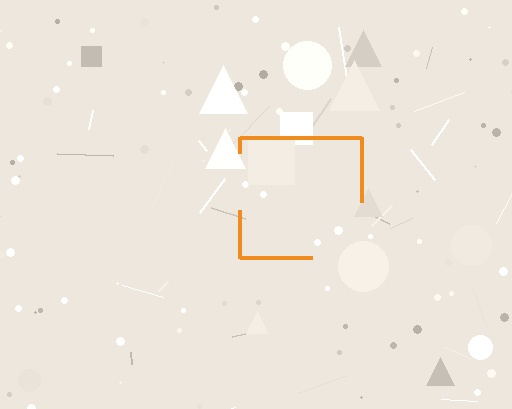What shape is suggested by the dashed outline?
The dashed outline suggests a square.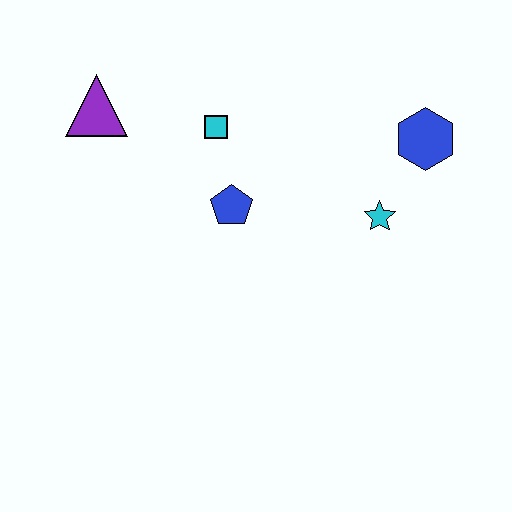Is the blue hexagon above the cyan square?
No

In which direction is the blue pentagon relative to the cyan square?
The blue pentagon is below the cyan square.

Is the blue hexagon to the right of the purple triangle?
Yes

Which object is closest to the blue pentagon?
The cyan square is closest to the blue pentagon.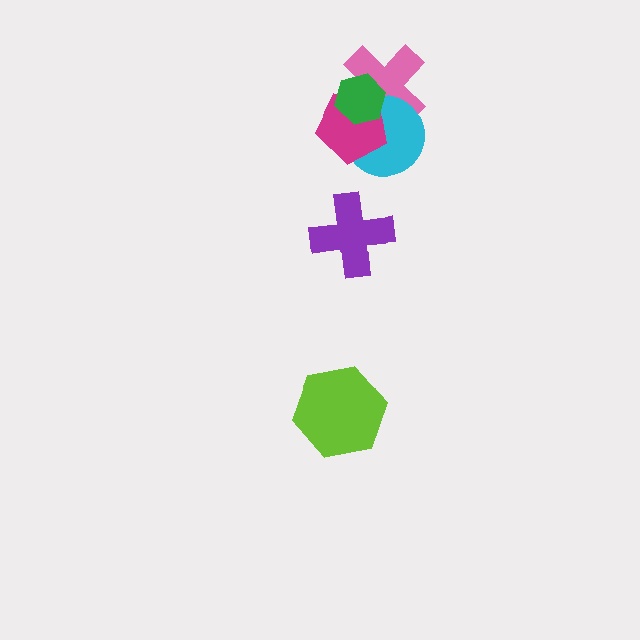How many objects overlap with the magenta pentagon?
4 objects overlap with the magenta pentagon.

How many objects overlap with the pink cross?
4 objects overlap with the pink cross.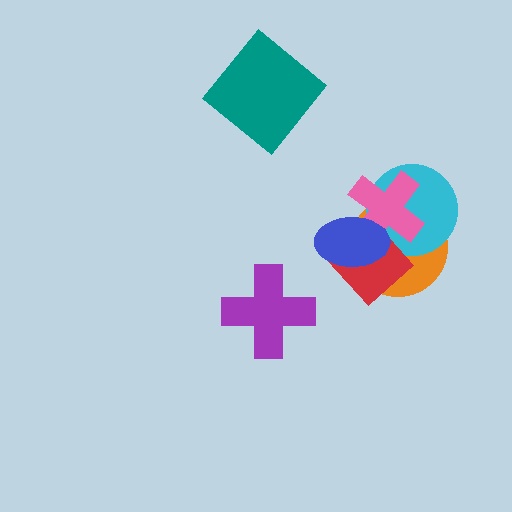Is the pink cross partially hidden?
Yes, it is partially covered by another shape.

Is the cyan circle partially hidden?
Yes, it is partially covered by another shape.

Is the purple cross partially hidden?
No, no other shape covers it.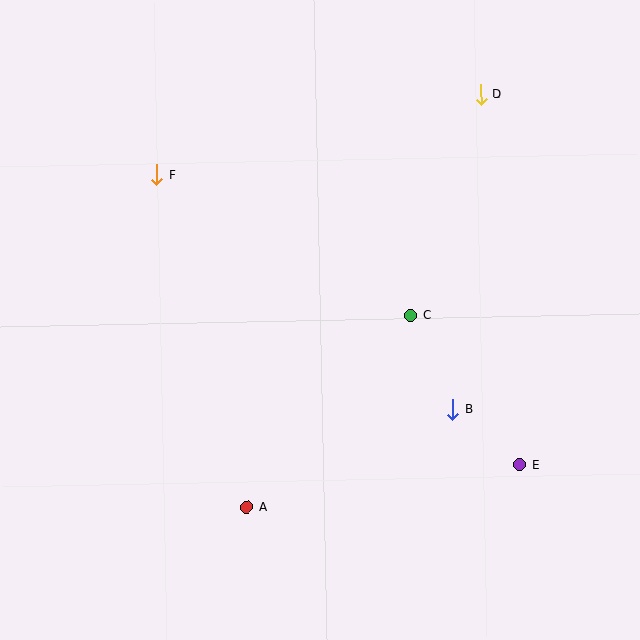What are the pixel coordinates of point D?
Point D is at (481, 94).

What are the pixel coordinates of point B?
Point B is at (452, 410).